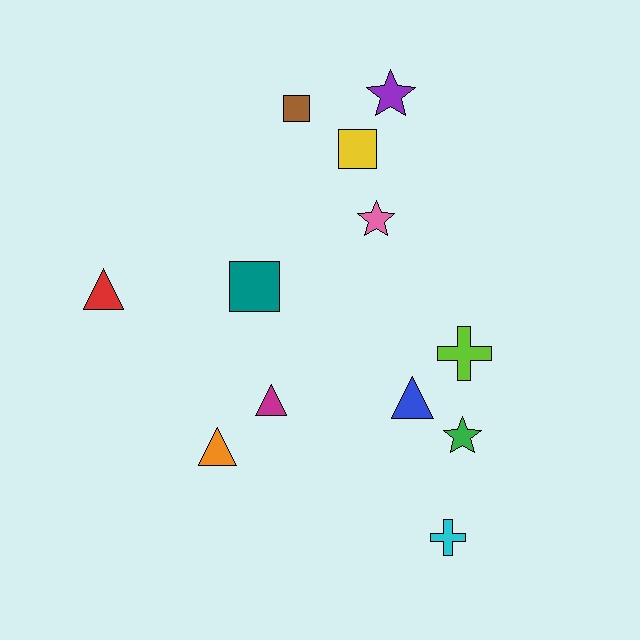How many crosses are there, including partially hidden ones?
There are 2 crosses.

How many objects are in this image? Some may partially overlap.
There are 12 objects.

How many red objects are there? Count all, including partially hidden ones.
There is 1 red object.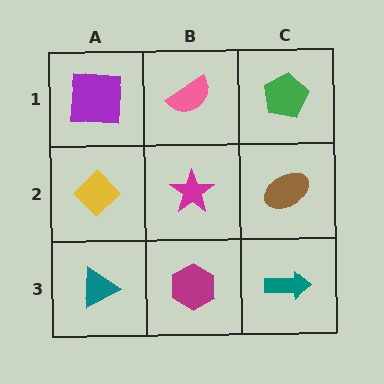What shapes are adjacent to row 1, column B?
A magenta star (row 2, column B), a purple square (row 1, column A), a green pentagon (row 1, column C).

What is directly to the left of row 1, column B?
A purple square.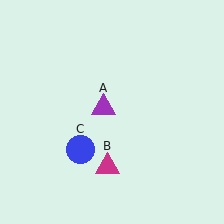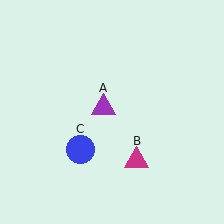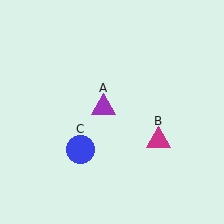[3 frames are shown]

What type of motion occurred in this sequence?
The magenta triangle (object B) rotated counterclockwise around the center of the scene.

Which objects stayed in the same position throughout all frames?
Purple triangle (object A) and blue circle (object C) remained stationary.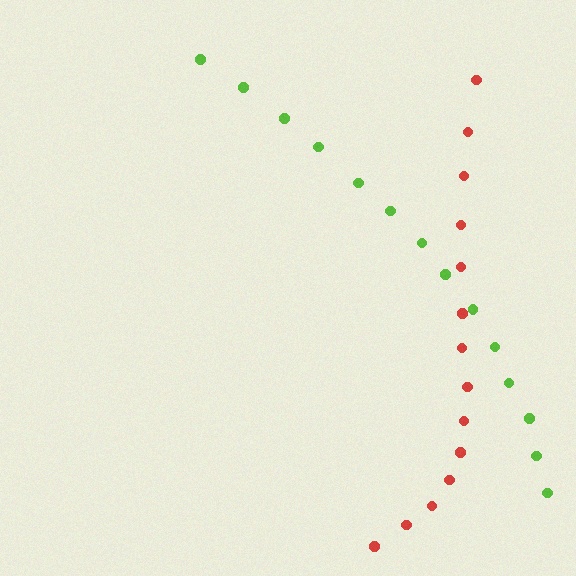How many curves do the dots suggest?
There are 2 distinct paths.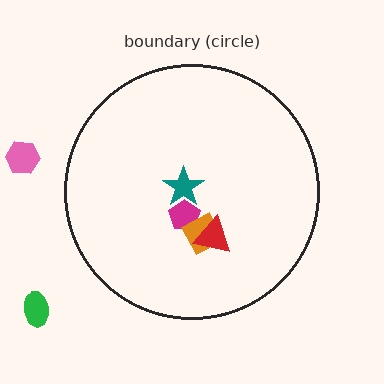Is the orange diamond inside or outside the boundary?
Inside.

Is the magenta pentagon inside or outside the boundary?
Inside.